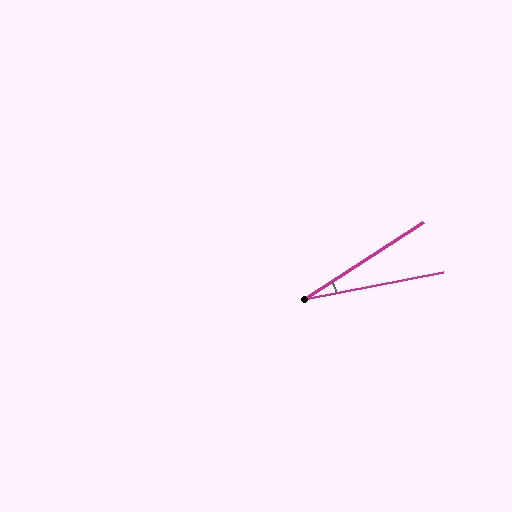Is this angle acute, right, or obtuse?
It is acute.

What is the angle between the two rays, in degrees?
Approximately 22 degrees.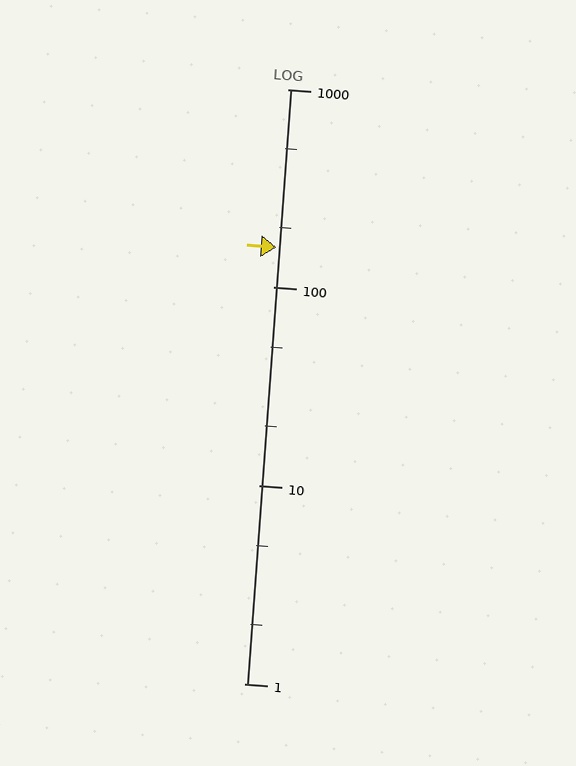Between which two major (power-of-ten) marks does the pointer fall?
The pointer is between 100 and 1000.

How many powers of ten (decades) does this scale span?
The scale spans 3 decades, from 1 to 1000.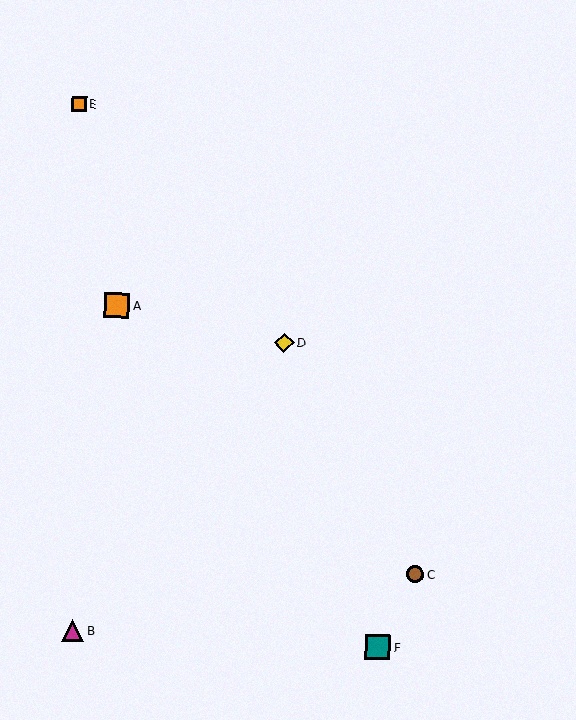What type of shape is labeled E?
Shape E is an orange square.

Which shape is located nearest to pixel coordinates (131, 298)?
The orange square (labeled A) at (117, 305) is nearest to that location.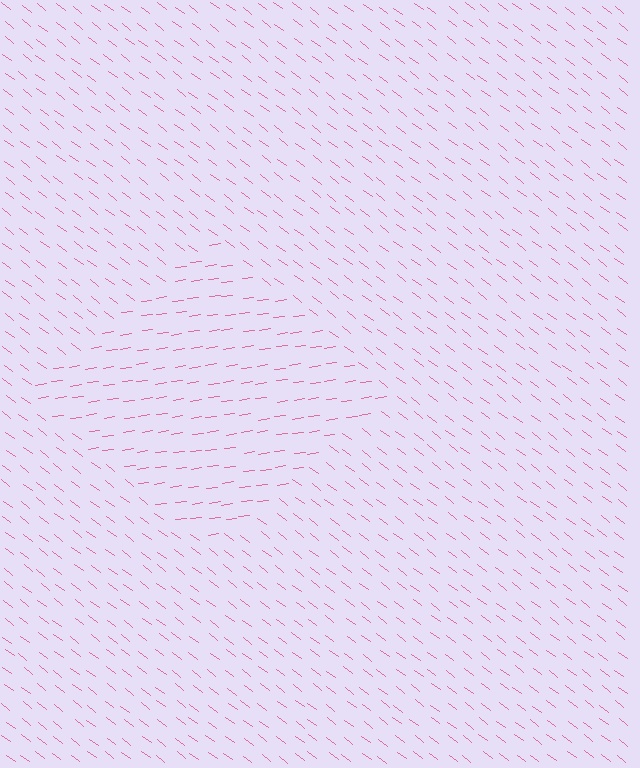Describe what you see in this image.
The image is filled with small pink line segments. A diamond region in the image has lines oriented differently from the surrounding lines, creating a visible texture boundary.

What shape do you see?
I see a diamond.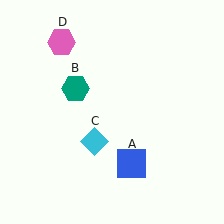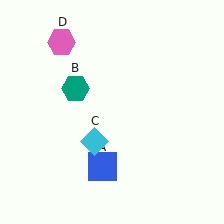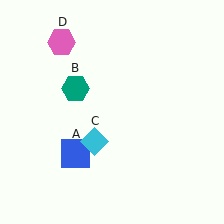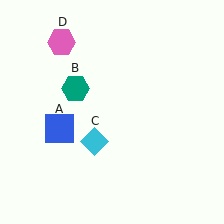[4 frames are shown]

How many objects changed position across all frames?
1 object changed position: blue square (object A).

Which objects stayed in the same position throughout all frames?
Teal hexagon (object B) and cyan diamond (object C) and pink hexagon (object D) remained stationary.